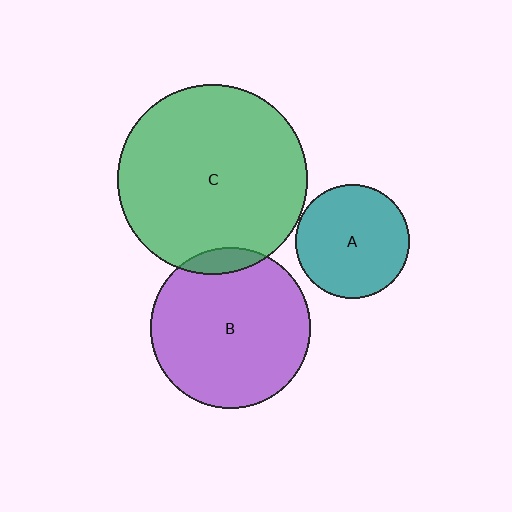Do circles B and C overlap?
Yes.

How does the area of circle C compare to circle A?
Approximately 2.8 times.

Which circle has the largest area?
Circle C (green).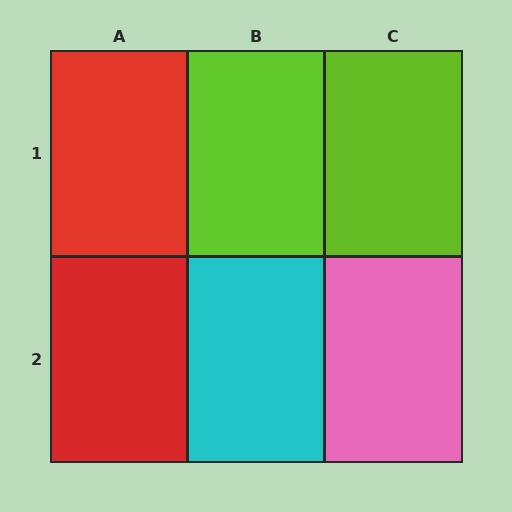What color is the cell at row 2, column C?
Pink.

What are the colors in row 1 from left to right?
Red, lime, lime.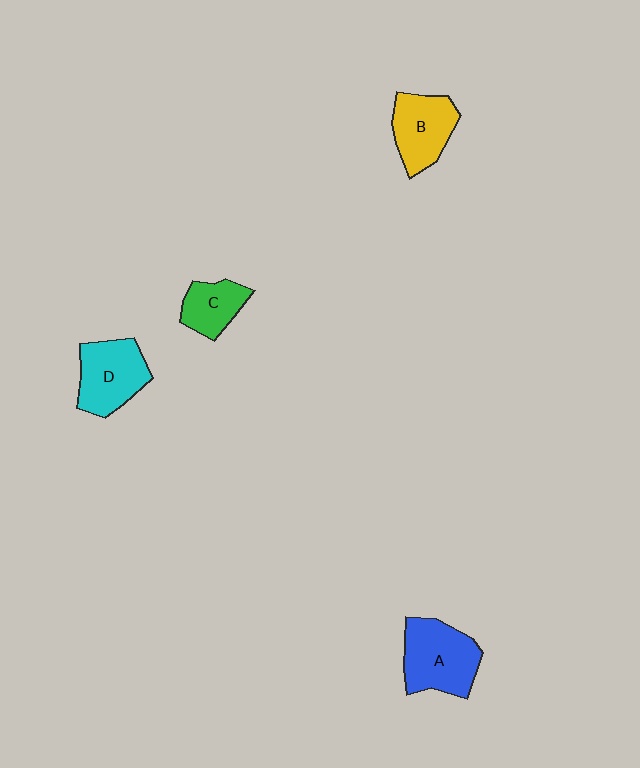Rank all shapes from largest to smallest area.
From largest to smallest: A (blue), D (cyan), B (yellow), C (green).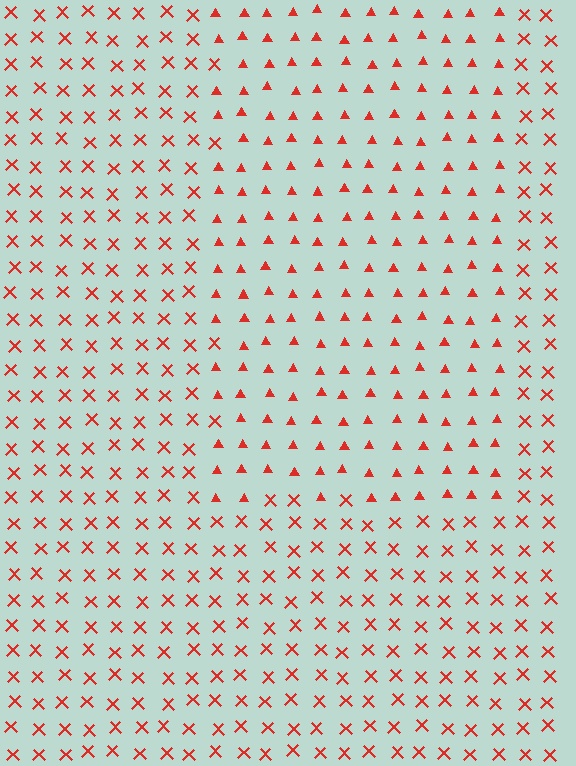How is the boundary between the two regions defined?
The boundary is defined by a change in element shape: triangles inside vs. X marks outside. All elements share the same color and spacing.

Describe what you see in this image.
The image is filled with small red elements arranged in a uniform grid. A rectangle-shaped region contains triangles, while the surrounding area contains X marks. The boundary is defined purely by the change in element shape.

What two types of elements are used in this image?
The image uses triangles inside the rectangle region and X marks outside it.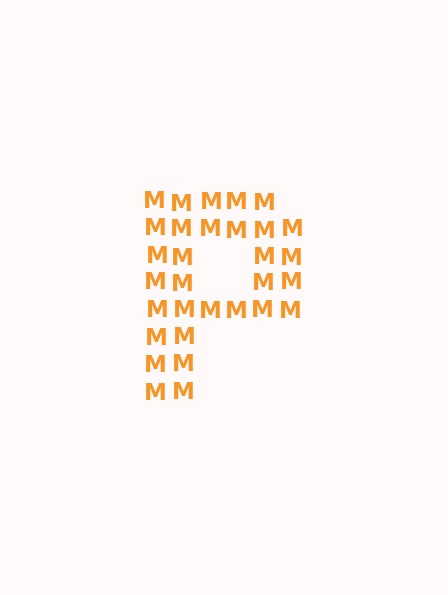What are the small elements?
The small elements are letter M's.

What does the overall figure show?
The overall figure shows the letter P.